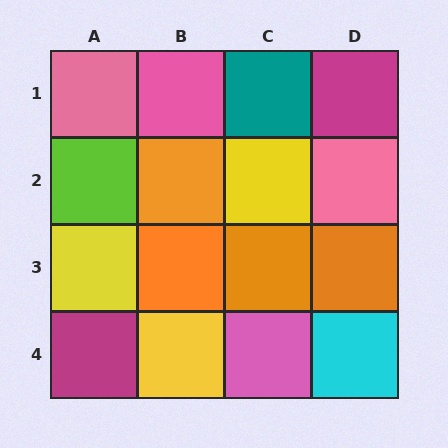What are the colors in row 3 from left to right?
Yellow, orange, orange, orange.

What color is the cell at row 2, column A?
Lime.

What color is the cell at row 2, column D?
Pink.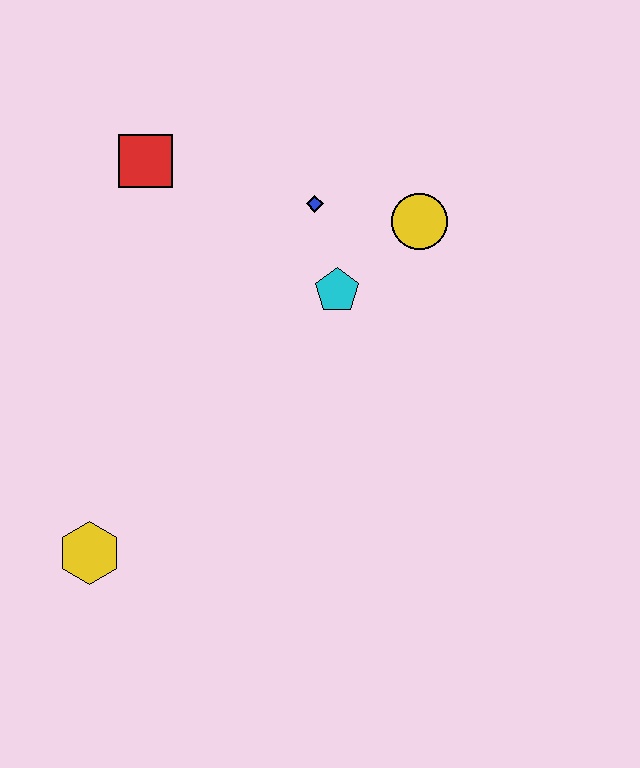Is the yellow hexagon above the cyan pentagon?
No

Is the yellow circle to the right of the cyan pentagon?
Yes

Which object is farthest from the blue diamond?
The yellow hexagon is farthest from the blue diamond.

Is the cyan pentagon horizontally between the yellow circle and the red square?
Yes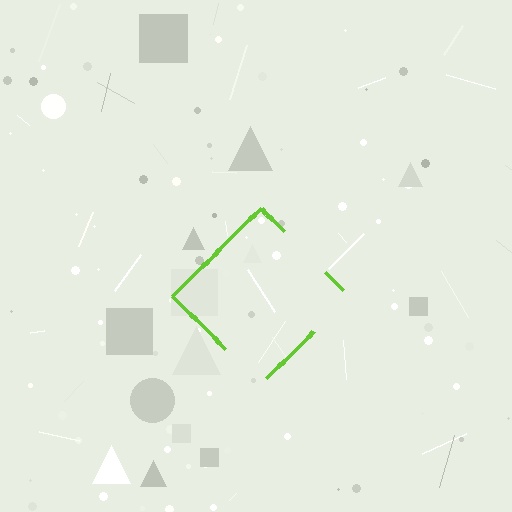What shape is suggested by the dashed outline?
The dashed outline suggests a diamond.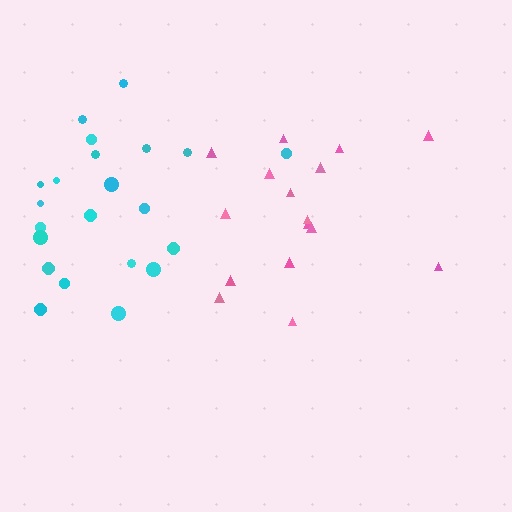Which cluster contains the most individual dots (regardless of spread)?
Cyan (22).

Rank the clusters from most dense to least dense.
cyan, pink.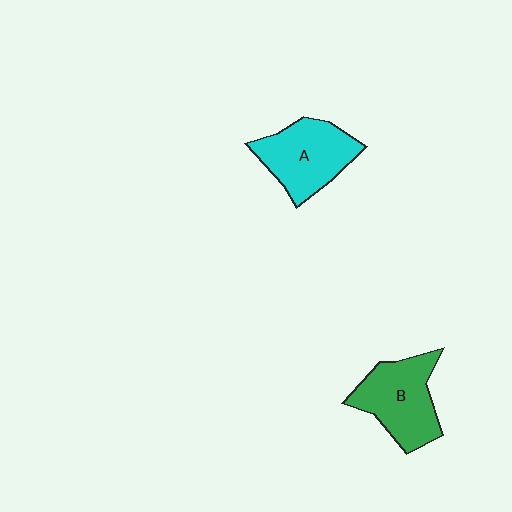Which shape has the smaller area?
Shape A (cyan).